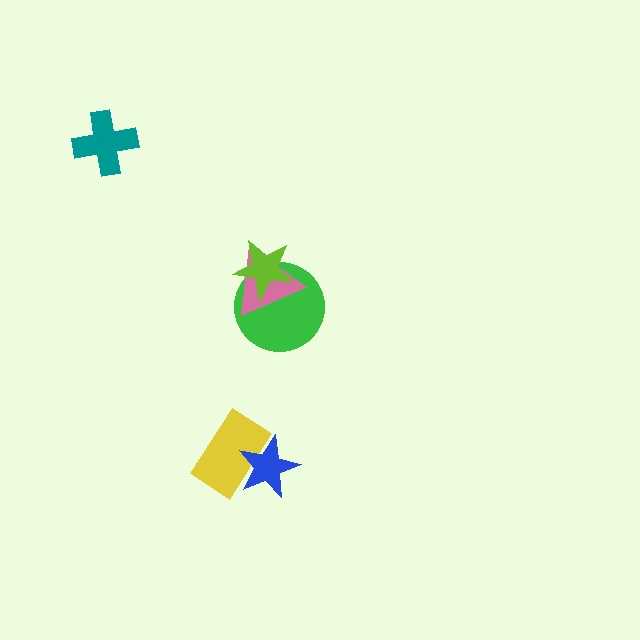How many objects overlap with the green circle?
2 objects overlap with the green circle.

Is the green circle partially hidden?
Yes, it is partially covered by another shape.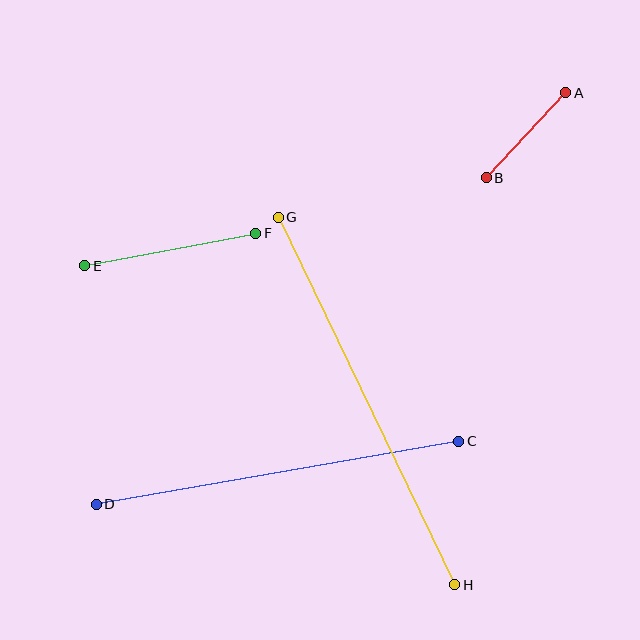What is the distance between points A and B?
The distance is approximately 117 pixels.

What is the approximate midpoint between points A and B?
The midpoint is at approximately (526, 135) pixels.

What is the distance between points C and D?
The distance is approximately 368 pixels.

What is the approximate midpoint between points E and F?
The midpoint is at approximately (170, 249) pixels.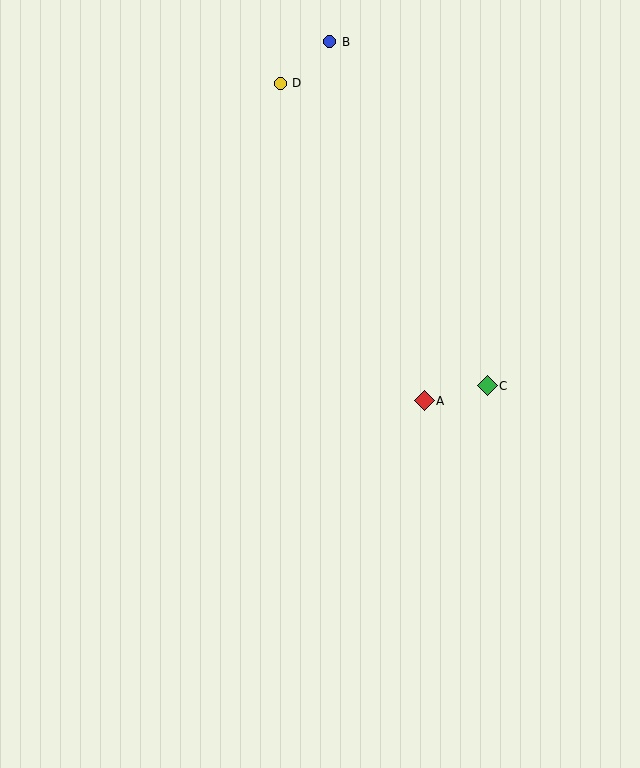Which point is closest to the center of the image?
Point A at (424, 401) is closest to the center.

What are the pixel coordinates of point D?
Point D is at (280, 83).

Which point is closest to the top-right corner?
Point B is closest to the top-right corner.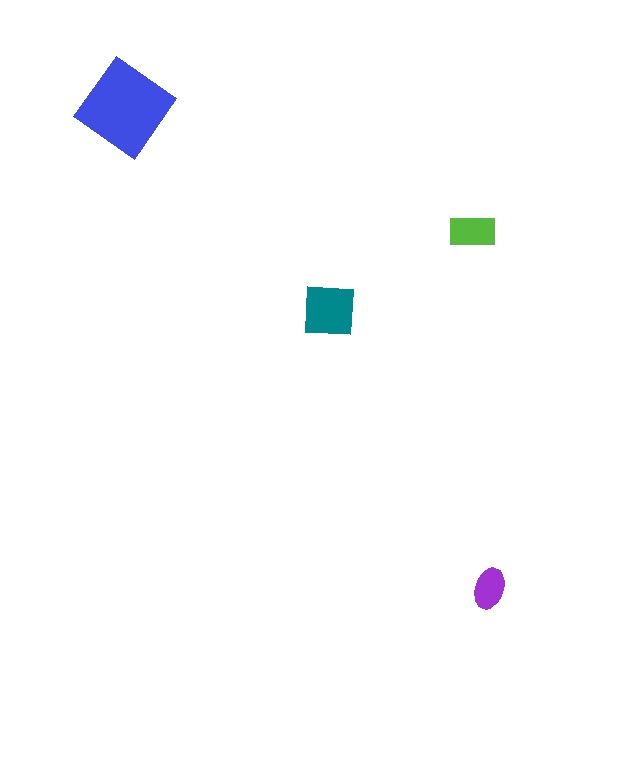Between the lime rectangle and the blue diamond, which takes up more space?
The blue diamond.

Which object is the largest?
The blue diamond.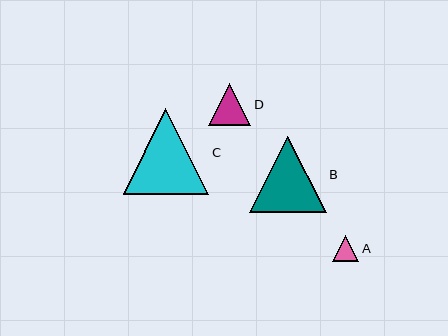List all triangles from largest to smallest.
From largest to smallest: C, B, D, A.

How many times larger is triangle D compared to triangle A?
Triangle D is approximately 1.6 times the size of triangle A.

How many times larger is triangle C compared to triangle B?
Triangle C is approximately 1.1 times the size of triangle B.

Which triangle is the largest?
Triangle C is the largest with a size of approximately 86 pixels.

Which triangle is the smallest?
Triangle A is the smallest with a size of approximately 27 pixels.